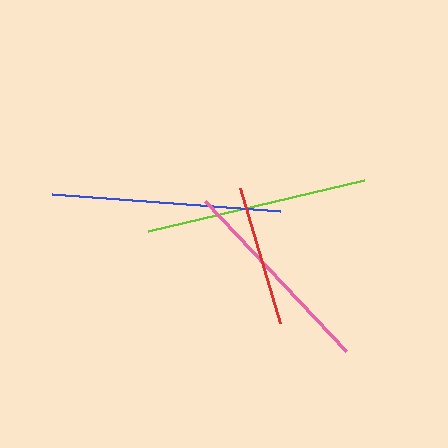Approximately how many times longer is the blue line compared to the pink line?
The blue line is approximately 1.1 times the length of the pink line.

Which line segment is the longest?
The blue line is the longest at approximately 228 pixels.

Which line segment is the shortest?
The red line is the shortest at approximately 141 pixels.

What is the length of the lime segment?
The lime segment is approximately 222 pixels long.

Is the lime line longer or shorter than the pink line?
The lime line is longer than the pink line.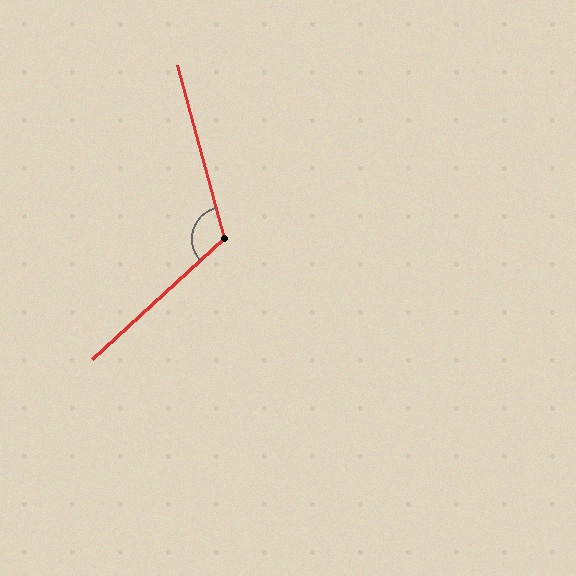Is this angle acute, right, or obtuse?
It is obtuse.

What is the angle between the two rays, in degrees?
Approximately 118 degrees.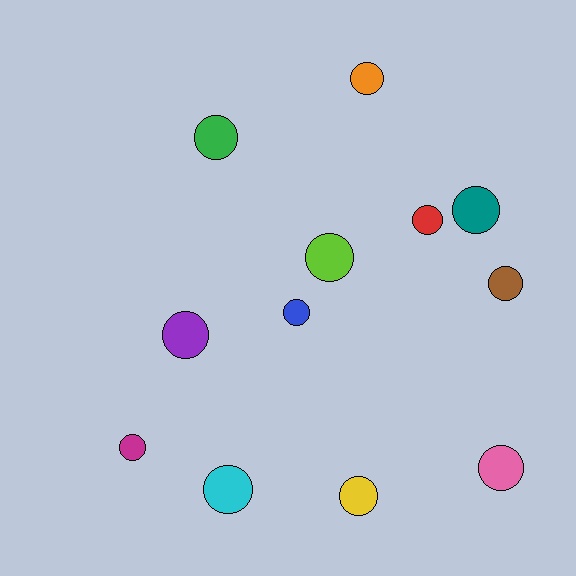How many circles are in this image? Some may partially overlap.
There are 12 circles.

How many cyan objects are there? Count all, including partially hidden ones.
There is 1 cyan object.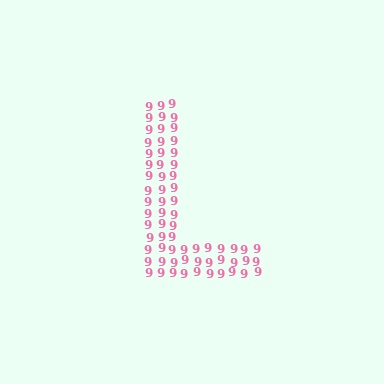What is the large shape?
The large shape is the letter L.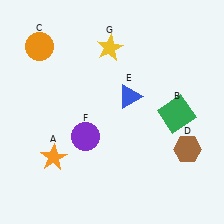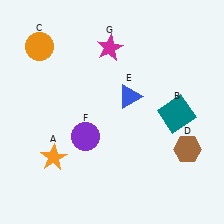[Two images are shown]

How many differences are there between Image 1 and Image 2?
There are 2 differences between the two images.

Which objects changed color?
B changed from green to teal. G changed from yellow to magenta.